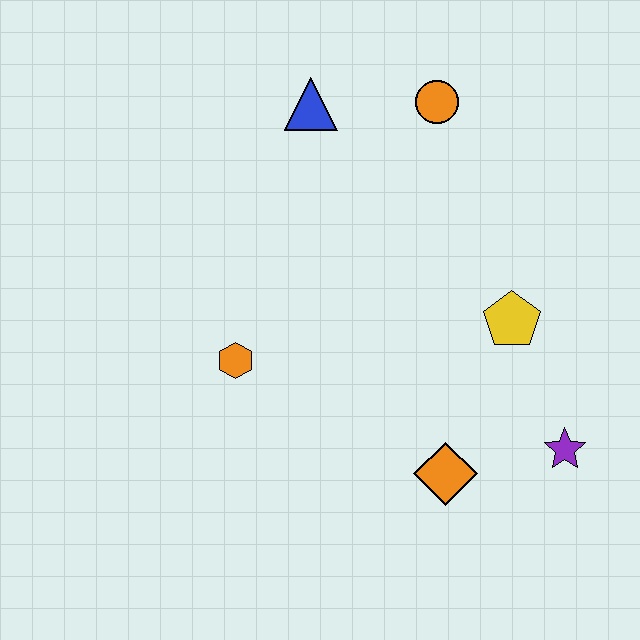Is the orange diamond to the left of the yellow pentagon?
Yes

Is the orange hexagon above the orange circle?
No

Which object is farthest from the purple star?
The blue triangle is farthest from the purple star.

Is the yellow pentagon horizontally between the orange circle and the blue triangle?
No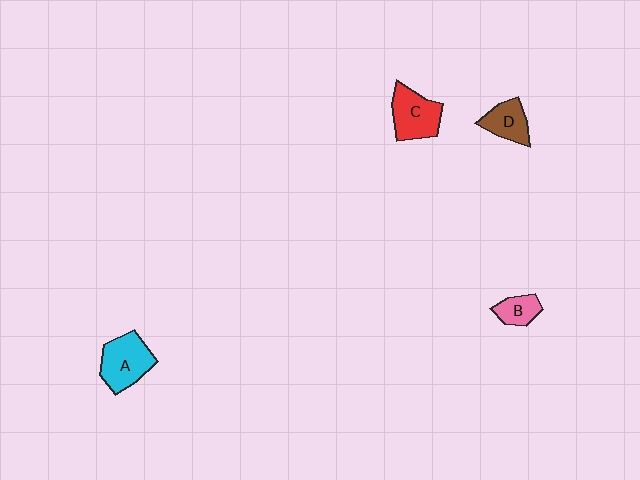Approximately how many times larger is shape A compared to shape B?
Approximately 2.0 times.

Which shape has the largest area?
Shape A (cyan).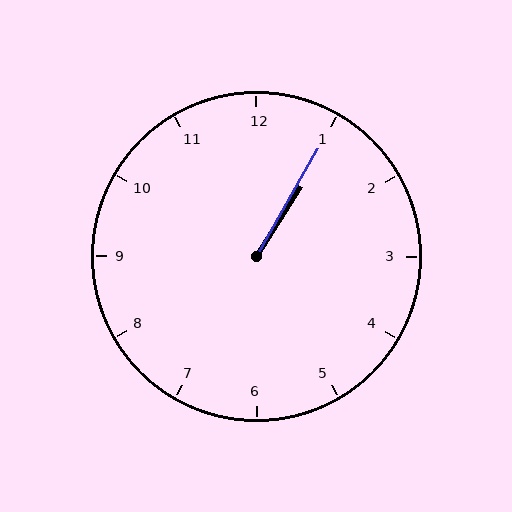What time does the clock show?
1:05.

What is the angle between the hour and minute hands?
Approximately 2 degrees.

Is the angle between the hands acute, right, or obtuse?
It is acute.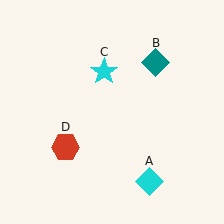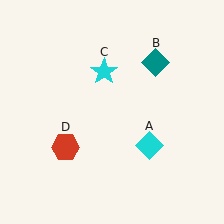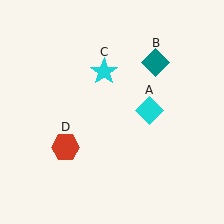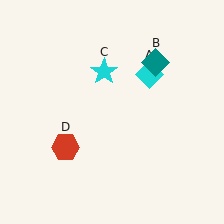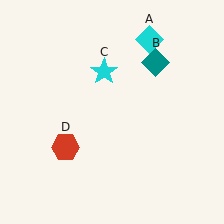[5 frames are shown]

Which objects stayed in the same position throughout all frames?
Teal diamond (object B) and cyan star (object C) and red hexagon (object D) remained stationary.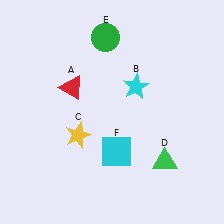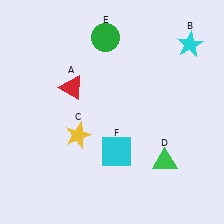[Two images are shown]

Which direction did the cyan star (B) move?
The cyan star (B) moved right.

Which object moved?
The cyan star (B) moved right.